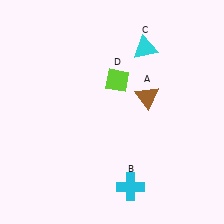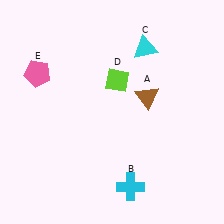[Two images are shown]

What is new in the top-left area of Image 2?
A pink pentagon (E) was added in the top-left area of Image 2.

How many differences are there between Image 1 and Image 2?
There is 1 difference between the two images.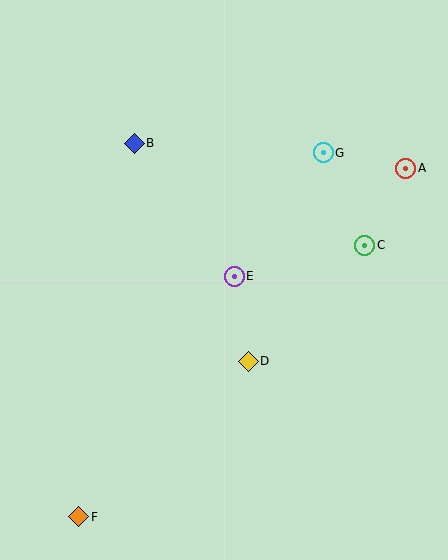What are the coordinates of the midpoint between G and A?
The midpoint between G and A is at (365, 161).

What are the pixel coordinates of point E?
Point E is at (234, 276).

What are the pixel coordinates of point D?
Point D is at (248, 361).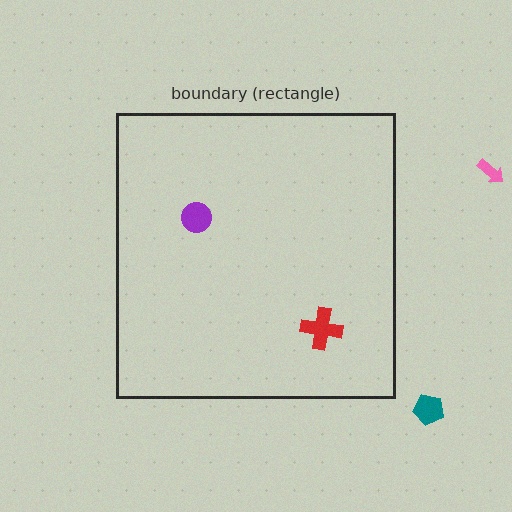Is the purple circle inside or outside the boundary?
Inside.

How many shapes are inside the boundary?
2 inside, 2 outside.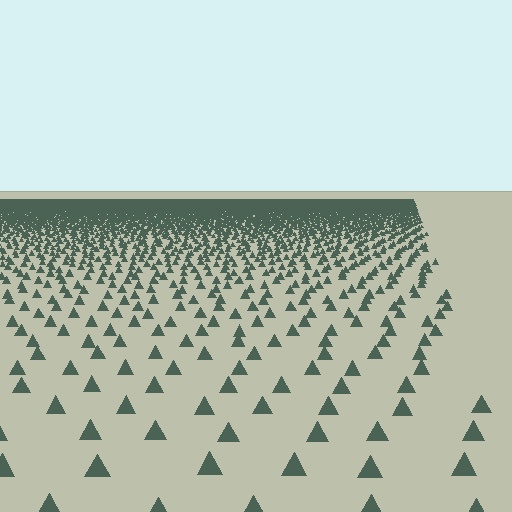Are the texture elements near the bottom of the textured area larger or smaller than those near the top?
Larger. Near the bottom, elements are closer to the viewer and appear at a bigger on-screen size.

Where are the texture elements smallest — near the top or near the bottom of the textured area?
Near the top.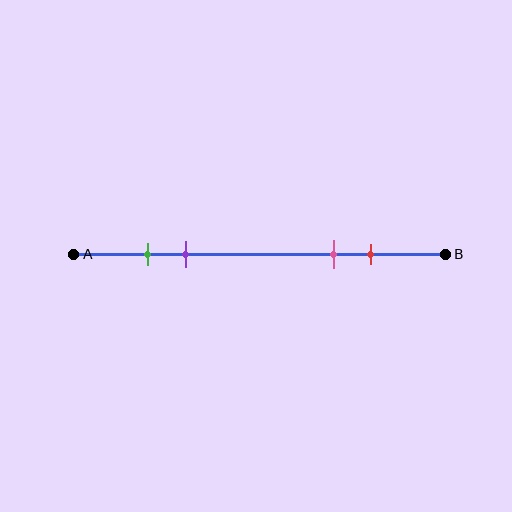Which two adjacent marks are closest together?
The green and purple marks are the closest adjacent pair.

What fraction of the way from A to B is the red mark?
The red mark is approximately 80% (0.8) of the way from A to B.